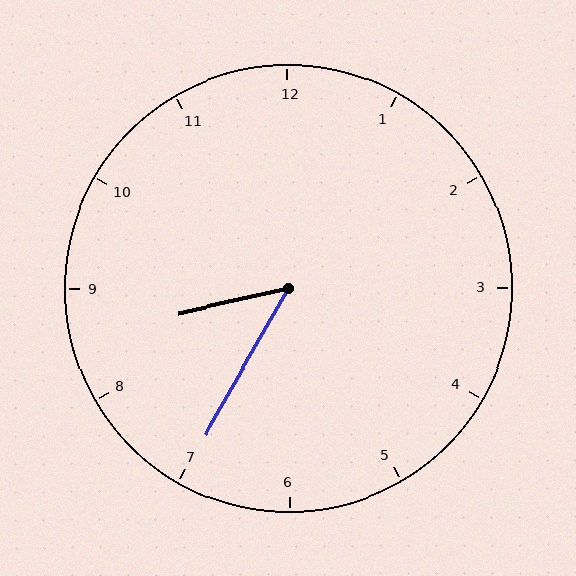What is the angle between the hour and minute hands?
Approximately 48 degrees.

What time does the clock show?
8:35.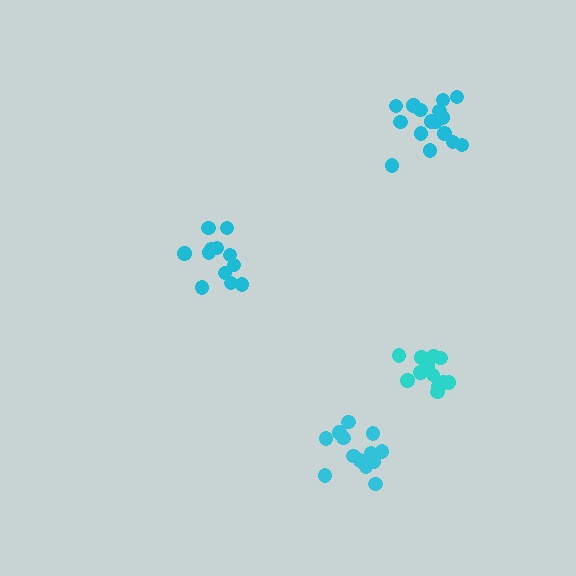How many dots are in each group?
Group 1: 15 dots, Group 2: 12 dots, Group 3: 16 dots, Group 4: 14 dots (57 total).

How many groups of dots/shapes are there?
There are 4 groups.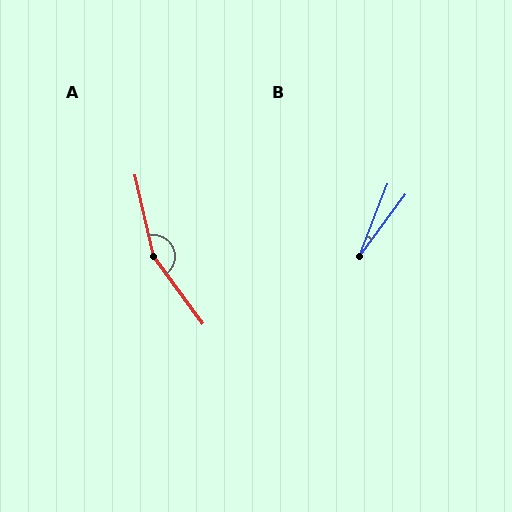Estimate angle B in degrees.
Approximately 15 degrees.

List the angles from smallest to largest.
B (15°), A (156°).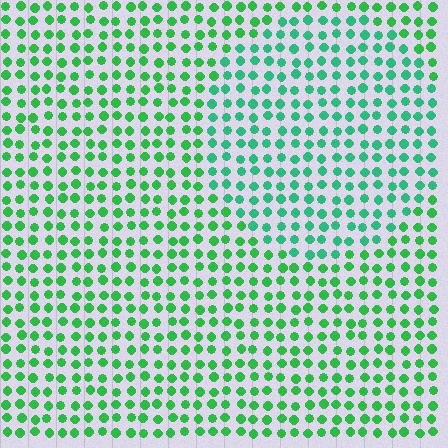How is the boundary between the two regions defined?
The boundary is defined purely by a slight shift in hue (about 25 degrees). Spacing, size, and orientation are identical on both sides.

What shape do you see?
I see a circle.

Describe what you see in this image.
The image is filled with small green elements in a uniform arrangement. A circle-shaped region is visible where the elements are tinted to a slightly different hue, forming a subtle color boundary.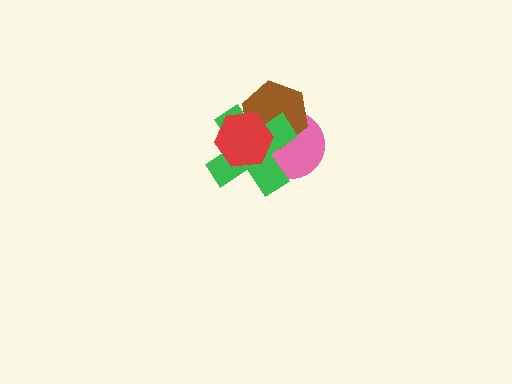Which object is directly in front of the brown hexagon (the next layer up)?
The green cross is directly in front of the brown hexagon.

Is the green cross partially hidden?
Yes, it is partially covered by another shape.